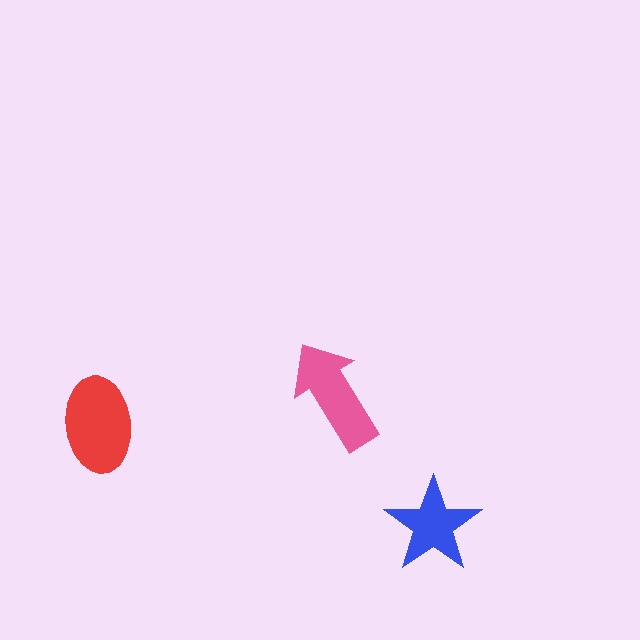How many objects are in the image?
There are 3 objects in the image.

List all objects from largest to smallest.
The red ellipse, the pink arrow, the blue star.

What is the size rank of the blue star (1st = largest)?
3rd.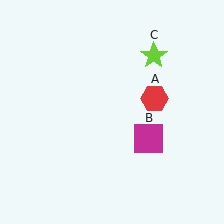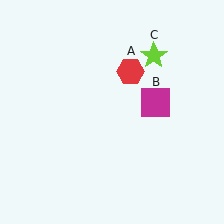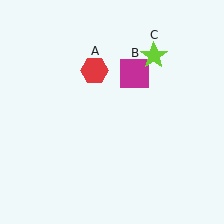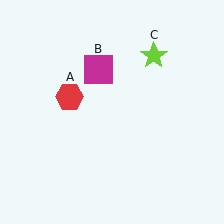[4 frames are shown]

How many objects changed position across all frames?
2 objects changed position: red hexagon (object A), magenta square (object B).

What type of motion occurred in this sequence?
The red hexagon (object A), magenta square (object B) rotated counterclockwise around the center of the scene.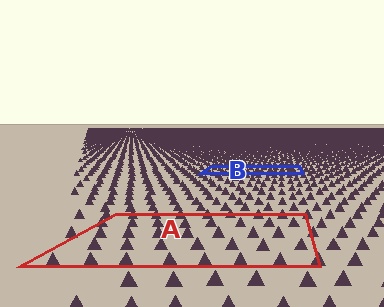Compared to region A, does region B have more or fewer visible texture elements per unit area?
Region B has more texture elements per unit area — they are packed more densely because it is farther away.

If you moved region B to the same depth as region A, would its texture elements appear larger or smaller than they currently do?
They would appear larger. At a closer depth, the same texture elements are projected at a bigger on-screen size.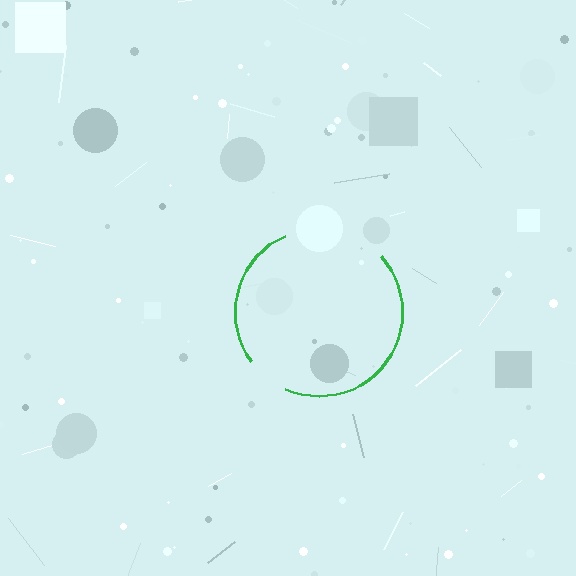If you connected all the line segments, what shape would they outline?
They would outline a circle.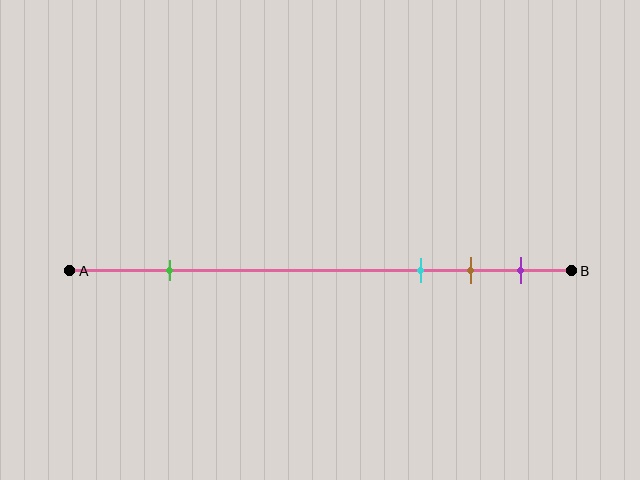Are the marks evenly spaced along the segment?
No, the marks are not evenly spaced.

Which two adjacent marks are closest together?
The brown and purple marks are the closest adjacent pair.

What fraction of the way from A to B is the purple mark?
The purple mark is approximately 90% (0.9) of the way from A to B.